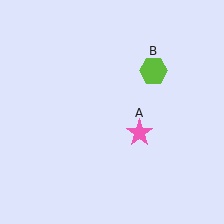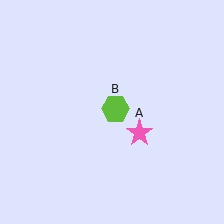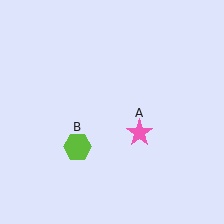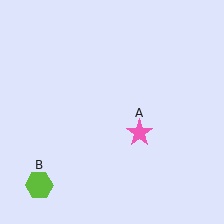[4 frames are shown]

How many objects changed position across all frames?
1 object changed position: lime hexagon (object B).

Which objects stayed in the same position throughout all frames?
Pink star (object A) remained stationary.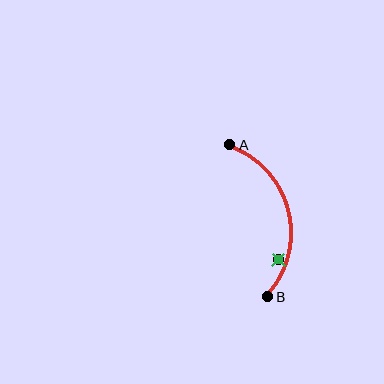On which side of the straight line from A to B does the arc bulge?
The arc bulges to the right of the straight line connecting A and B.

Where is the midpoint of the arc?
The arc midpoint is the point on the curve farthest from the straight line joining A and B. It sits to the right of that line.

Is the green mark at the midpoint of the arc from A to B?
No — the green mark does not lie on the arc at all. It sits slightly inside the curve.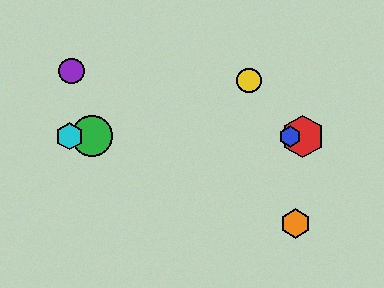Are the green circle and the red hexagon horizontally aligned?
Yes, both are at y≈136.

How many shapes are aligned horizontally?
4 shapes (the red hexagon, the blue hexagon, the green circle, the cyan hexagon) are aligned horizontally.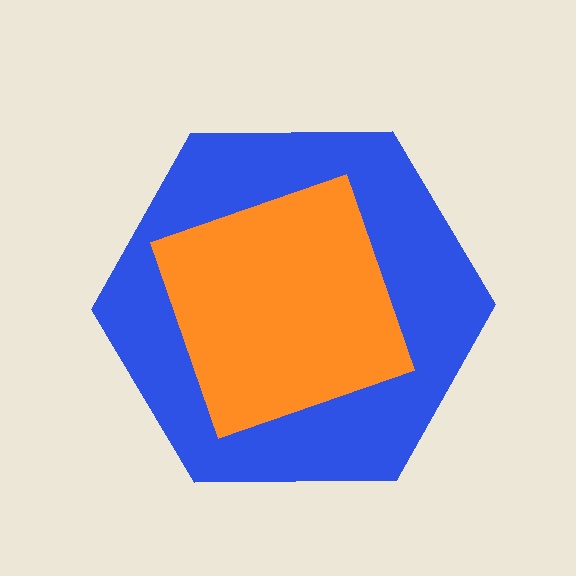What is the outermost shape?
The blue hexagon.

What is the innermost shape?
The orange diamond.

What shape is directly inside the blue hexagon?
The orange diamond.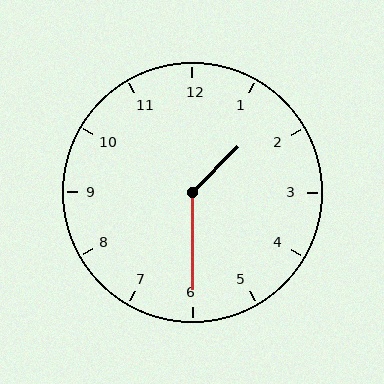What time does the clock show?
1:30.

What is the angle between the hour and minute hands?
Approximately 135 degrees.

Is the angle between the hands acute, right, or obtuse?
It is obtuse.